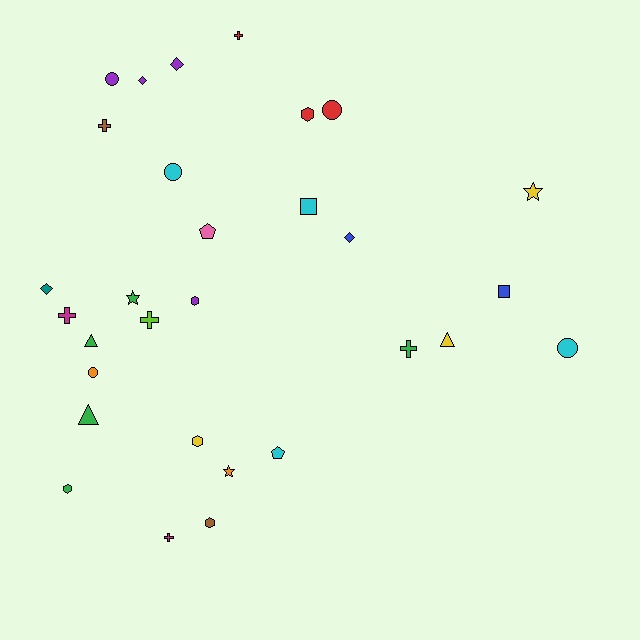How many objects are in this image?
There are 30 objects.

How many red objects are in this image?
There are 3 red objects.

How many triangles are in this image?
There are 3 triangles.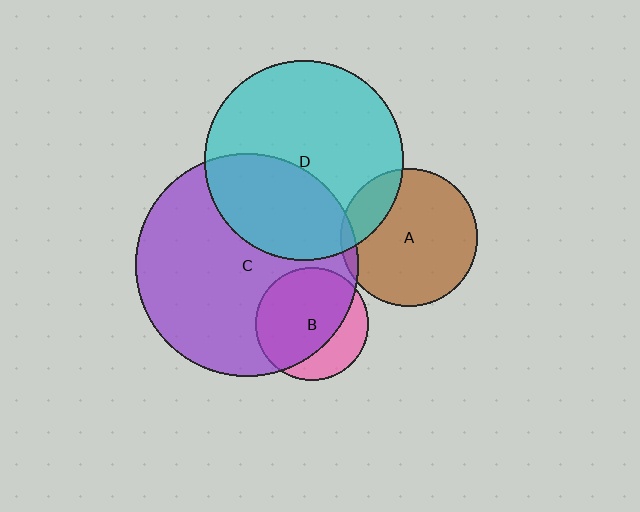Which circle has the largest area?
Circle C (purple).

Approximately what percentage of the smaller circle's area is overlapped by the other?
Approximately 35%.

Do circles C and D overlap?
Yes.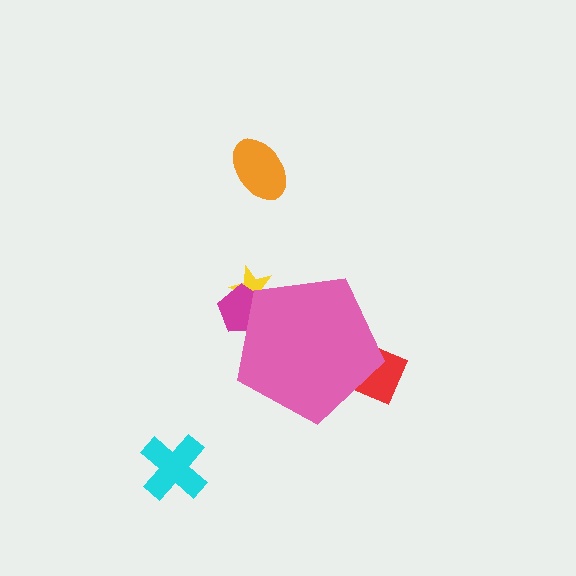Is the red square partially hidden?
Yes, the red square is partially hidden behind the pink pentagon.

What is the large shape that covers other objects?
A pink pentagon.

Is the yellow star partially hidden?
Yes, the yellow star is partially hidden behind the pink pentagon.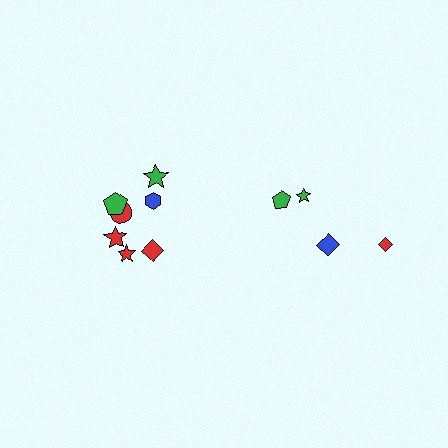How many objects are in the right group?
There are 4 objects.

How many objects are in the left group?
There are 7 objects.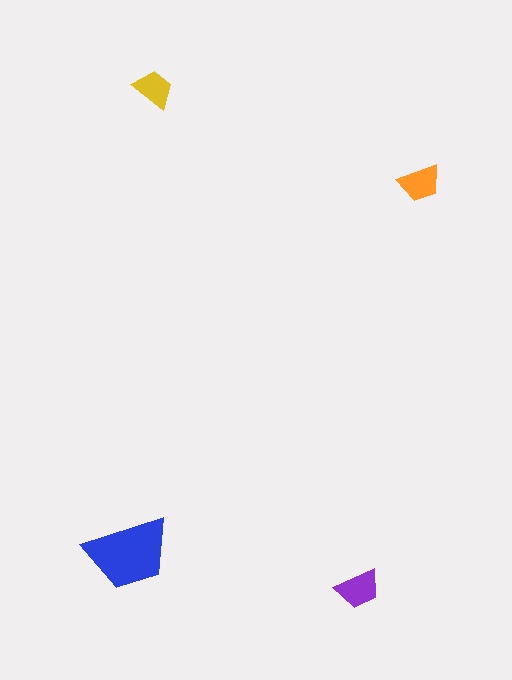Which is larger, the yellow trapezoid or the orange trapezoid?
The orange one.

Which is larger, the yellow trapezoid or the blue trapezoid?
The blue one.